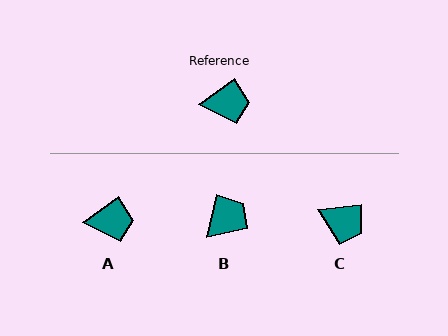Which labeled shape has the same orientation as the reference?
A.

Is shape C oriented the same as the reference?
No, it is off by about 31 degrees.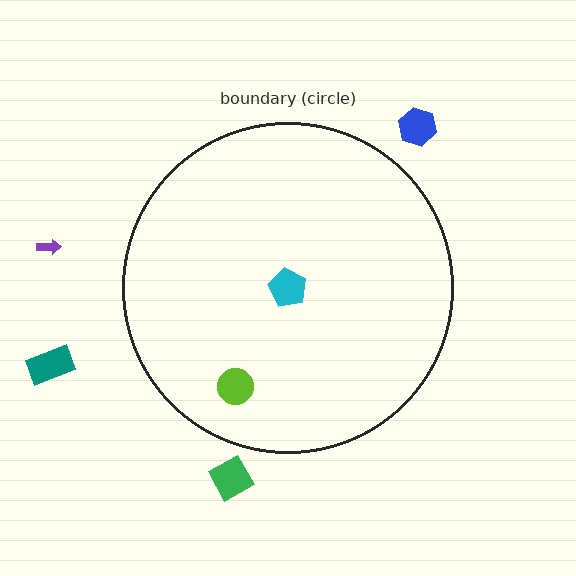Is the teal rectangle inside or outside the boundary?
Outside.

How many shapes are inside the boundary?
2 inside, 4 outside.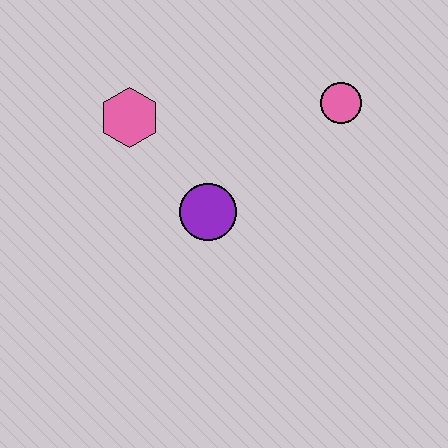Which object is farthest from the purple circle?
The pink circle is farthest from the purple circle.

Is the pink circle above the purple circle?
Yes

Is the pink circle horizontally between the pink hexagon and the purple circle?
No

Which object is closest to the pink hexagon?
The purple circle is closest to the pink hexagon.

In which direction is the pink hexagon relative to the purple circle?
The pink hexagon is above the purple circle.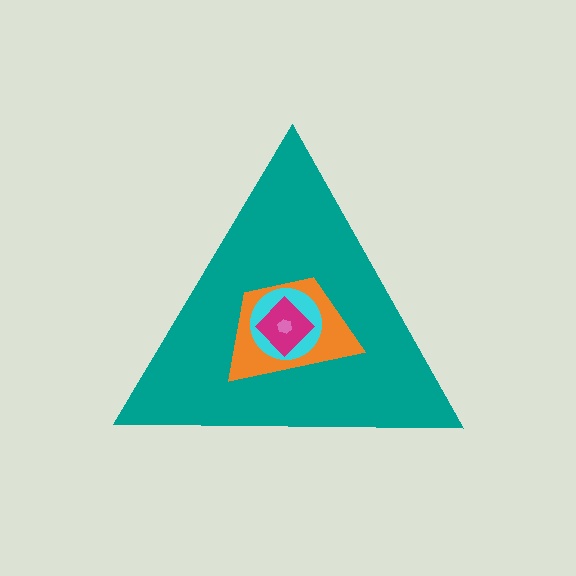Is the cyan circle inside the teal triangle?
Yes.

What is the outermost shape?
The teal triangle.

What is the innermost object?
The pink hexagon.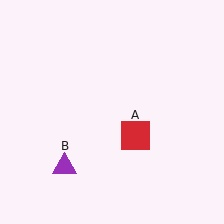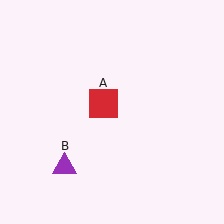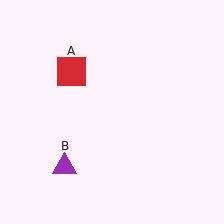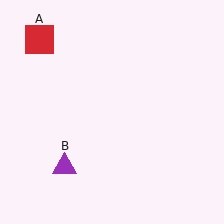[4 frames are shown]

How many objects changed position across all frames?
1 object changed position: red square (object A).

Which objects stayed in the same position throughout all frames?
Purple triangle (object B) remained stationary.